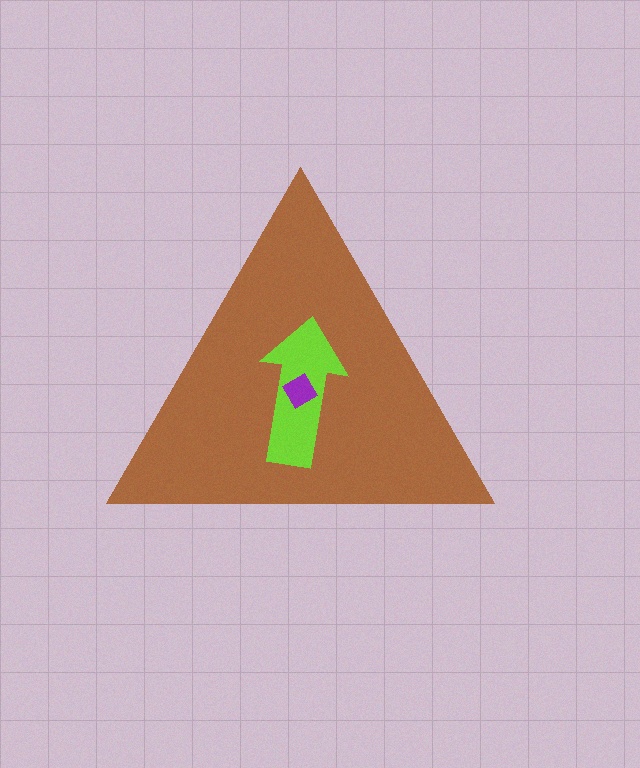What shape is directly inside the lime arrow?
The purple diamond.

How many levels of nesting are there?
3.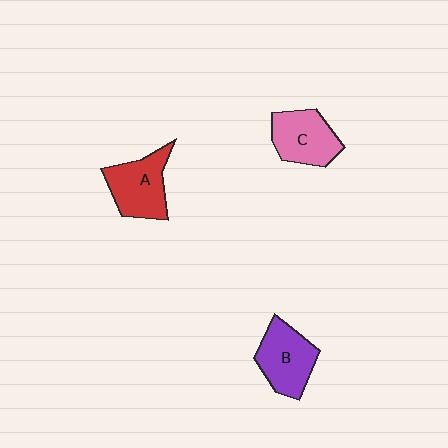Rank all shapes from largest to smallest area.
From largest to smallest: A (red), B (purple), C (pink).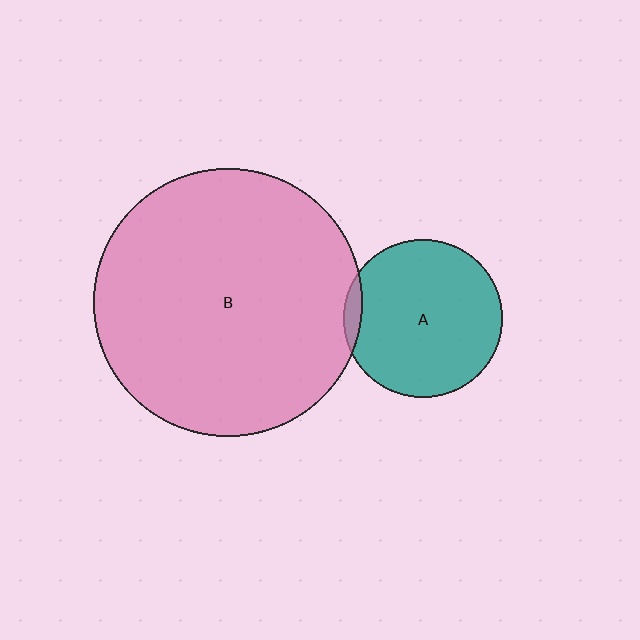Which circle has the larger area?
Circle B (pink).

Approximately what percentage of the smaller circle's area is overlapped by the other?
Approximately 5%.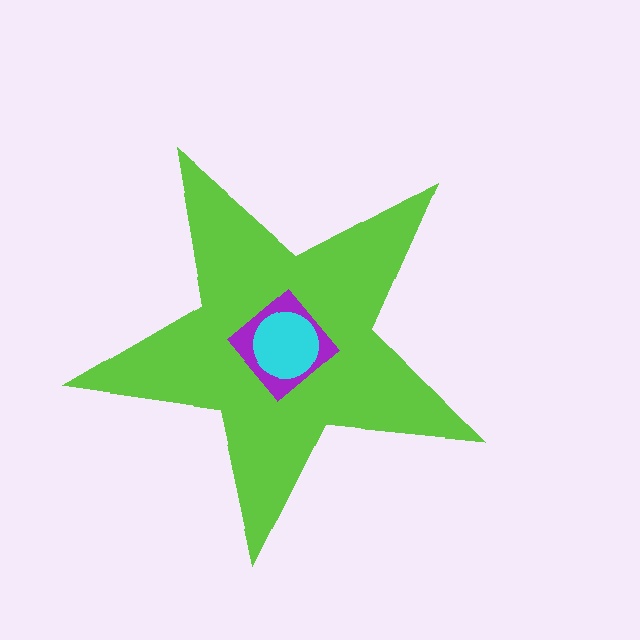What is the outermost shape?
The lime star.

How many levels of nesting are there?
3.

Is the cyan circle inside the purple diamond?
Yes.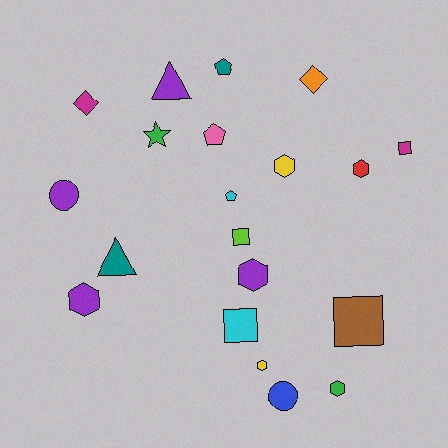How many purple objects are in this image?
There are 4 purple objects.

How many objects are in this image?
There are 20 objects.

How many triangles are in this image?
There are 2 triangles.